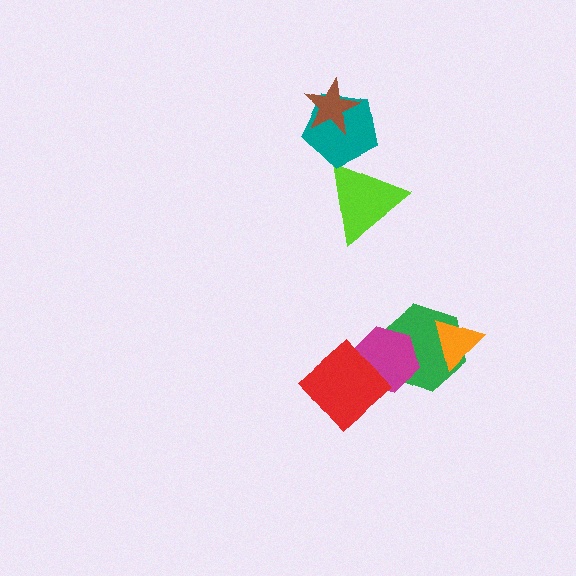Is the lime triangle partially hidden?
Yes, it is partially covered by another shape.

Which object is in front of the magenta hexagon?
The red diamond is in front of the magenta hexagon.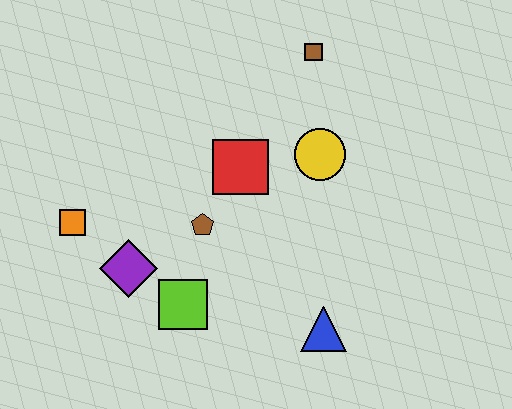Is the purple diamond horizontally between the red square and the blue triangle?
No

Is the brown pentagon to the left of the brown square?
Yes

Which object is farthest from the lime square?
The brown square is farthest from the lime square.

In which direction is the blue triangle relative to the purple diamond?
The blue triangle is to the right of the purple diamond.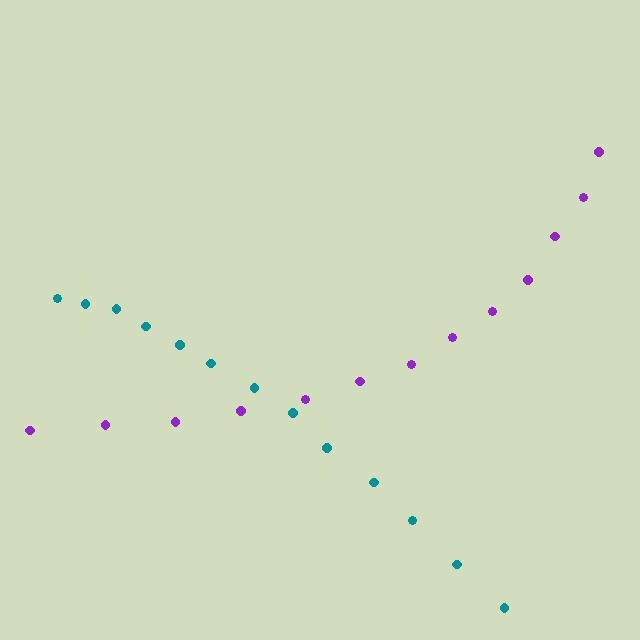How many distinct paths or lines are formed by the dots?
There are 2 distinct paths.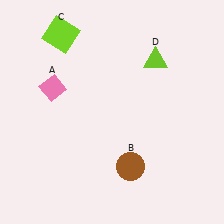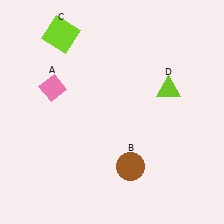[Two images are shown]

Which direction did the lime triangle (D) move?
The lime triangle (D) moved down.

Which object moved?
The lime triangle (D) moved down.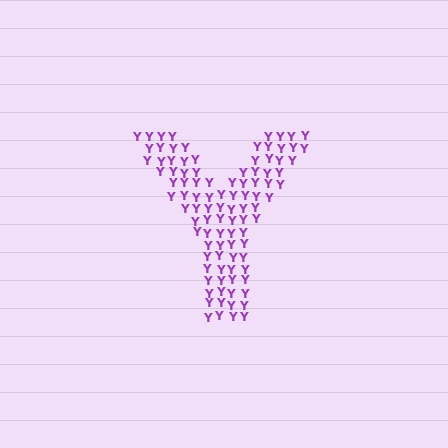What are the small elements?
The small elements are letter Y's.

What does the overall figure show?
The overall figure shows the letter Y.